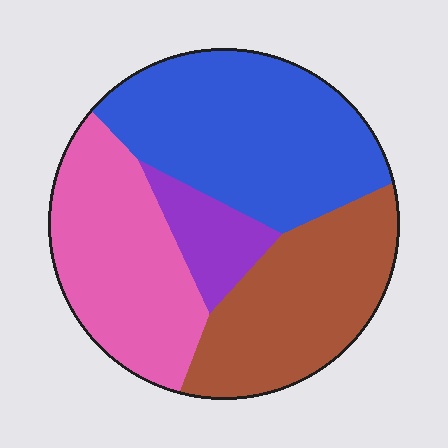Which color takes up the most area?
Blue, at roughly 35%.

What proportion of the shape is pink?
Pink takes up about one quarter (1/4) of the shape.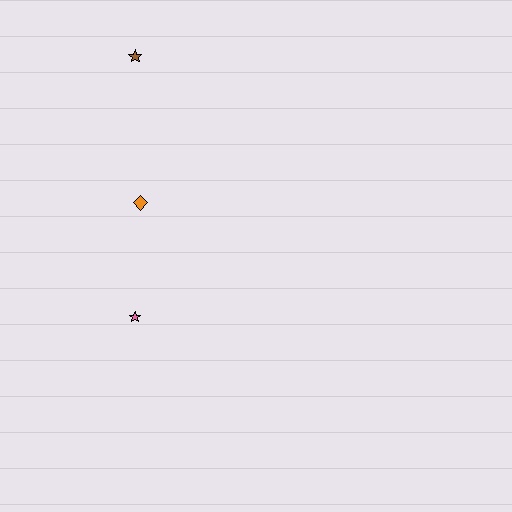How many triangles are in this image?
There are no triangles.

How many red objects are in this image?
There are no red objects.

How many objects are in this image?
There are 3 objects.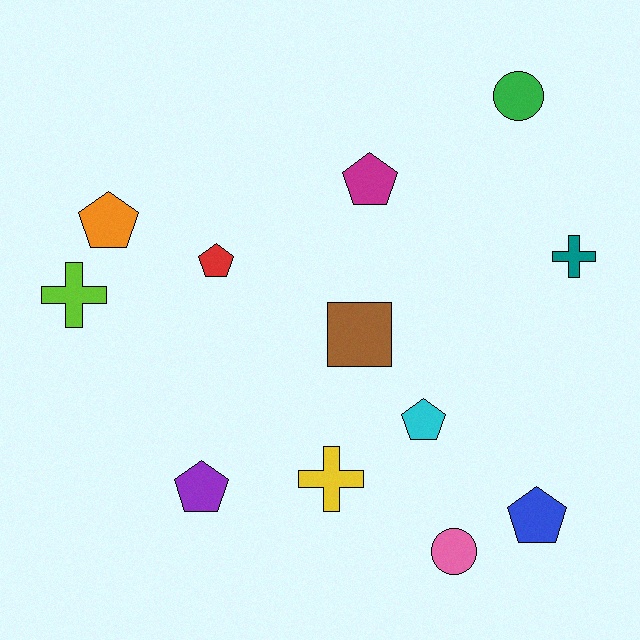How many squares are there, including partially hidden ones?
There is 1 square.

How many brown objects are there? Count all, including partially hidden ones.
There is 1 brown object.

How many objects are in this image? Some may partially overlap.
There are 12 objects.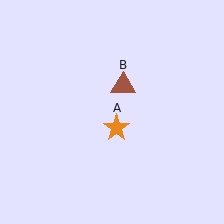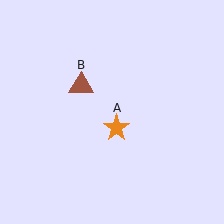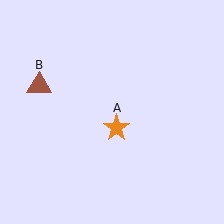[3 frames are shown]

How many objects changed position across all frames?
1 object changed position: brown triangle (object B).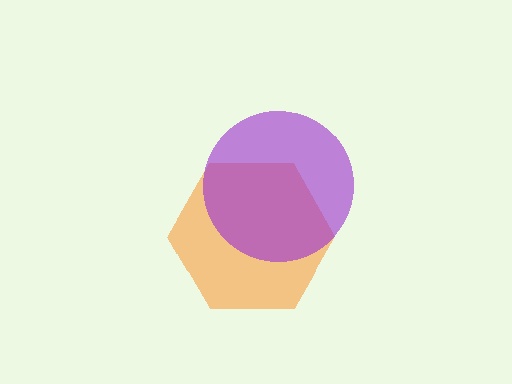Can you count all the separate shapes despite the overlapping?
Yes, there are 2 separate shapes.